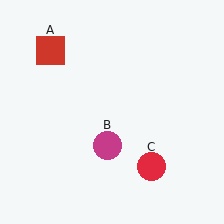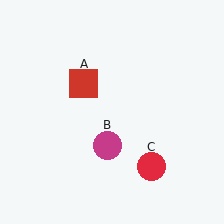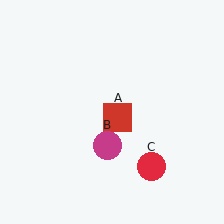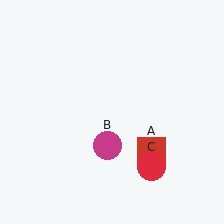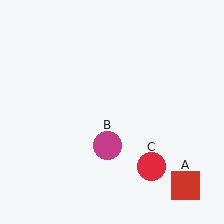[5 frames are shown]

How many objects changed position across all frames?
1 object changed position: red square (object A).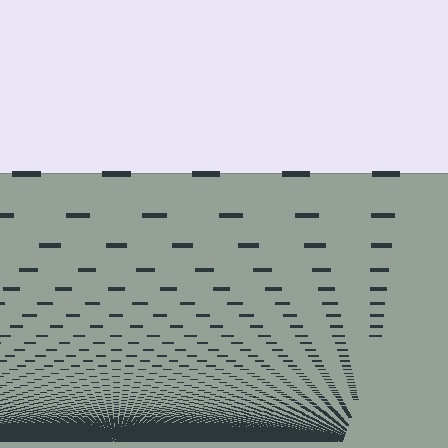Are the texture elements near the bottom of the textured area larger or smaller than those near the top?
Smaller. The gradient is inverted — elements near the bottom are smaller and denser.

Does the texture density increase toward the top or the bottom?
Density increases toward the bottom.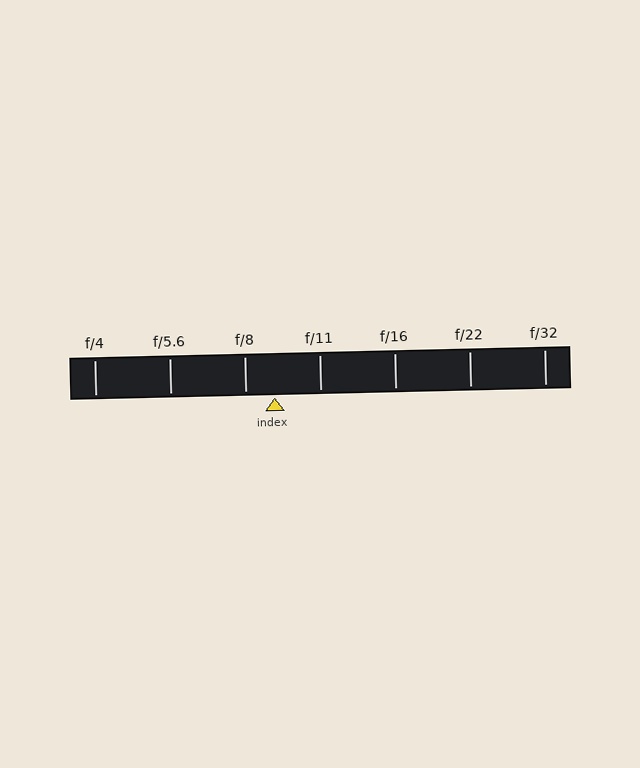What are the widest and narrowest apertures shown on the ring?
The widest aperture shown is f/4 and the narrowest is f/32.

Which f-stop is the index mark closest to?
The index mark is closest to f/8.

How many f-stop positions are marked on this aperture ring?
There are 7 f-stop positions marked.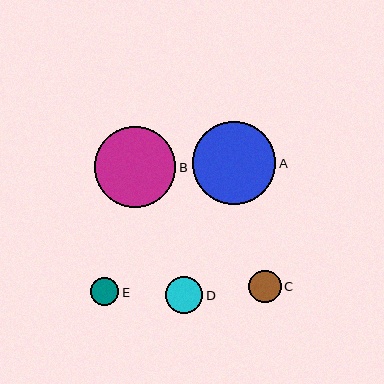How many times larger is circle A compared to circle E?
Circle A is approximately 3.0 times the size of circle E.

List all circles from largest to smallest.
From largest to smallest: A, B, D, C, E.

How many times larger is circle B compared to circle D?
Circle B is approximately 2.2 times the size of circle D.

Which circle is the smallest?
Circle E is the smallest with a size of approximately 28 pixels.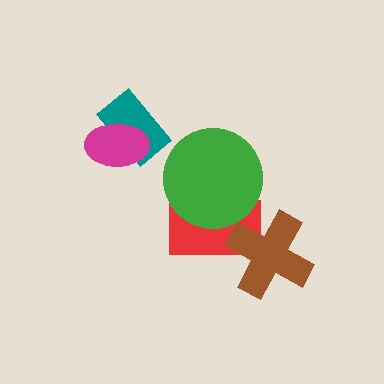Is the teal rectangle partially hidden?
Yes, it is partially covered by another shape.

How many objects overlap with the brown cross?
1 object overlaps with the brown cross.